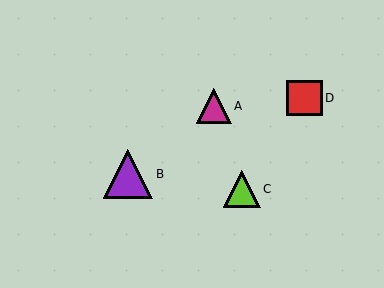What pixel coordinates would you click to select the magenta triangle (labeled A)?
Click at (214, 106) to select the magenta triangle A.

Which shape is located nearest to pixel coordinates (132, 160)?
The purple triangle (labeled B) at (128, 174) is nearest to that location.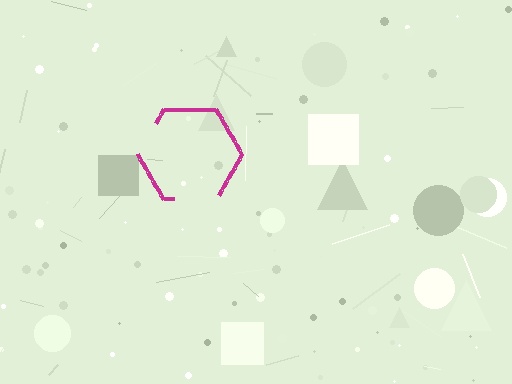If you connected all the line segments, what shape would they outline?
They would outline a hexagon.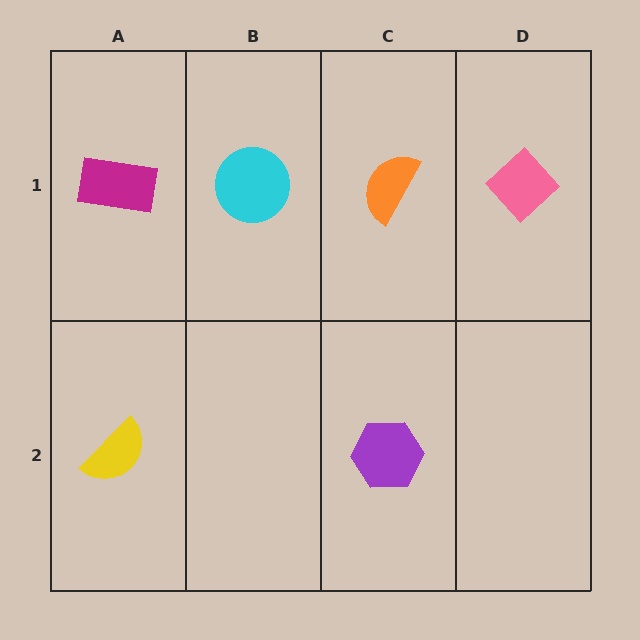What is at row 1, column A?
A magenta rectangle.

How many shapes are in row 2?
2 shapes.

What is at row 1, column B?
A cyan circle.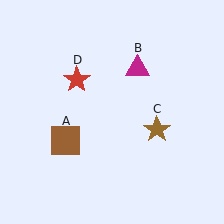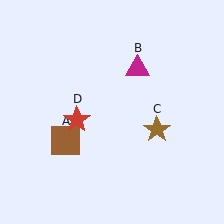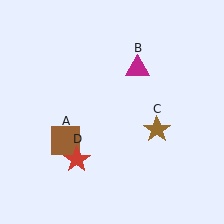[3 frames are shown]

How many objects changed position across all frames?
1 object changed position: red star (object D).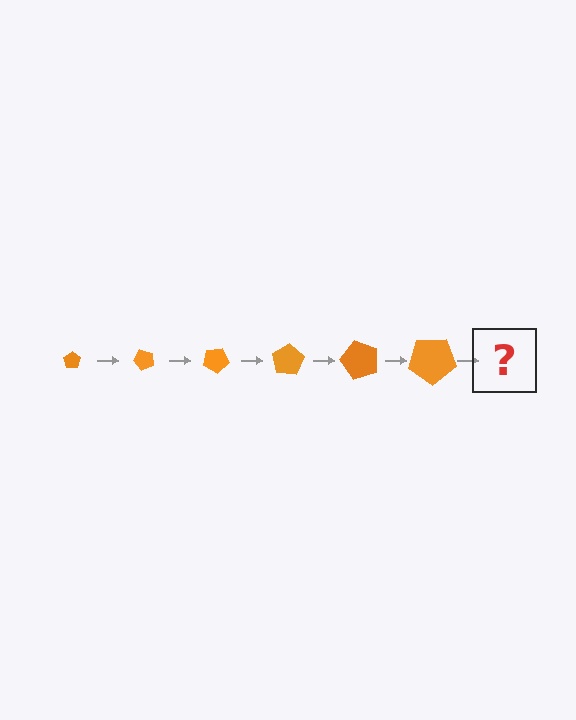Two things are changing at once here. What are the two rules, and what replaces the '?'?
The two rules are that the pentagon grows larger each step and it rotates 50 degrees each step. The '?' should be a pentagon, larger than the previous one and rotated 300 degrees from the start.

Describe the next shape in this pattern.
It should be a pentagon, larger than the previous one and rotated 300 degrees from the start.